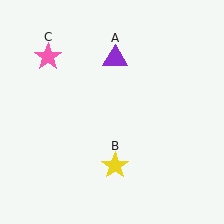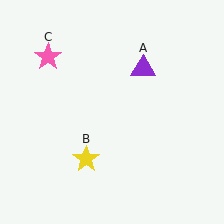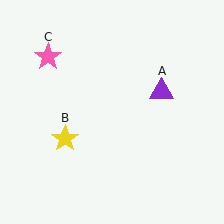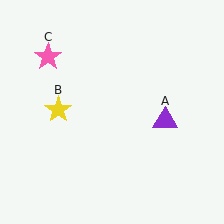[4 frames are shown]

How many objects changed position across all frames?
2 objects changed position: purple triangle (object A), yellow star (object B).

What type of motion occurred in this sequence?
The purple triangle (object A), yellow star (object B) rotated clockwise around the center of the scene.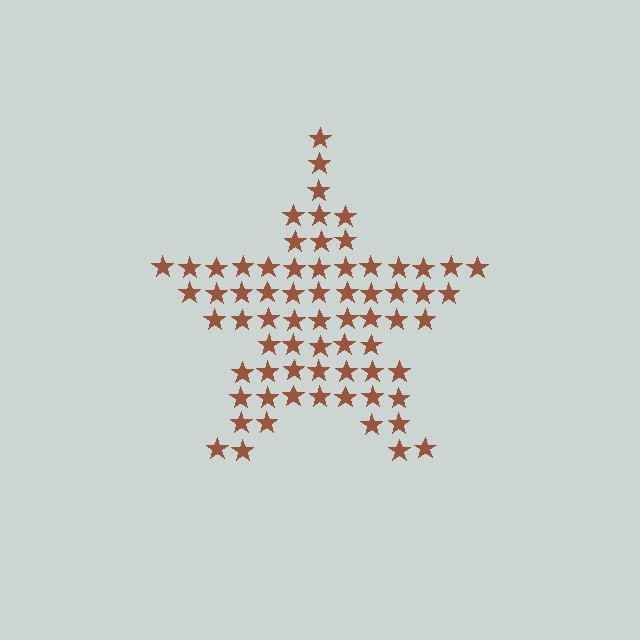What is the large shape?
The large shape is a star.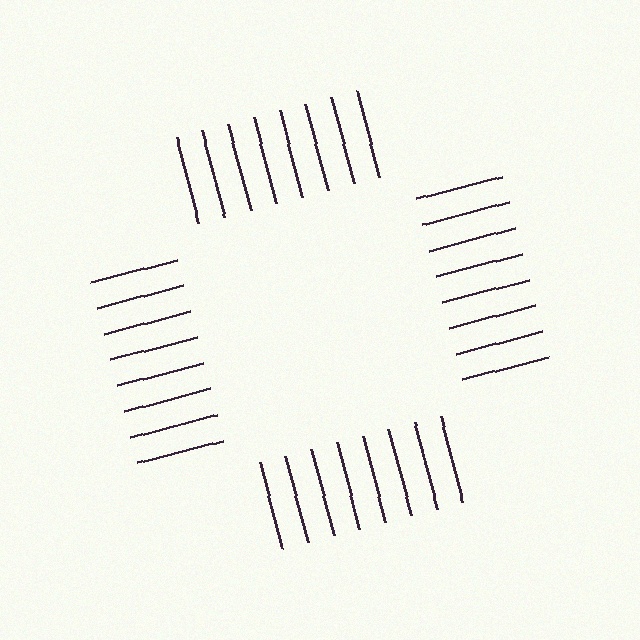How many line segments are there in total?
32 — 8 along each of the 4 edges.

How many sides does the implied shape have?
4 sides — the line-ends trace a square.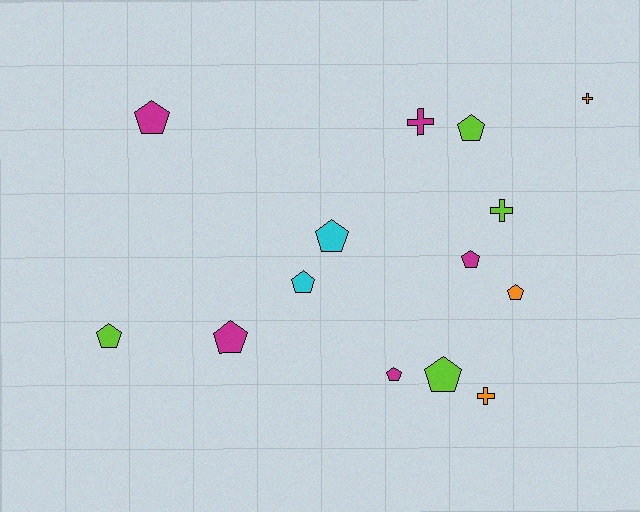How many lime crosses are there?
There is 1 lime cross.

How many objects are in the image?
There are 14 objects.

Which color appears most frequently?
Magenta, with 5 objects.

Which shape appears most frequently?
Pentagon, with 10 objects.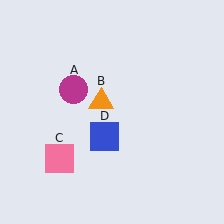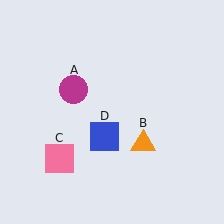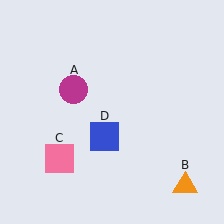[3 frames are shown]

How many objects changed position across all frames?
1 object changed position: orange triangle (object B).